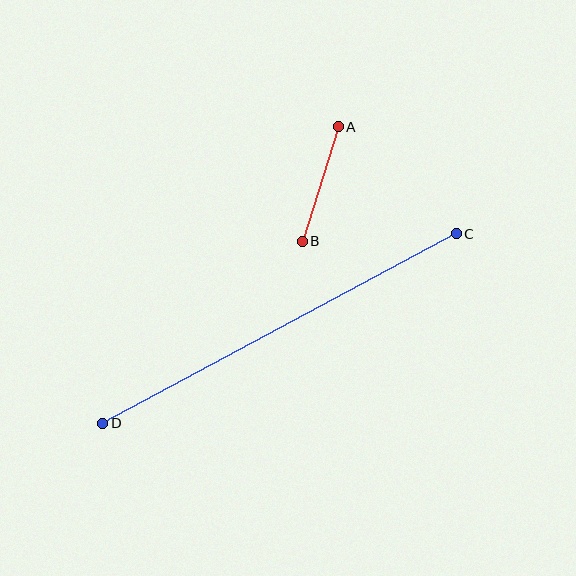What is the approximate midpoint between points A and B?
The midpoint is at approximately (320, 184) pixels.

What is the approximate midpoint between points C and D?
The midpoint is at approximately (279, 328) pixels.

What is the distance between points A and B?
The distance is approximately 120 pixels.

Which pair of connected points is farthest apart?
Points C and D are farthest apart.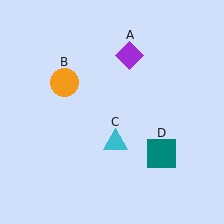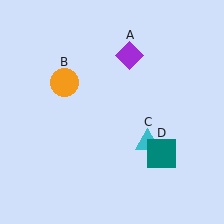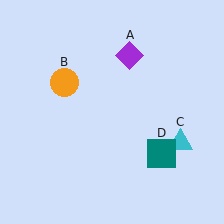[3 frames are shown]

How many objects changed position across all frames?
1 object changed position: cyan triangle (object C).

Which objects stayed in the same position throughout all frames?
Purple diamond (object A) and orange circle (object B) and teal square (object D) remained stationary.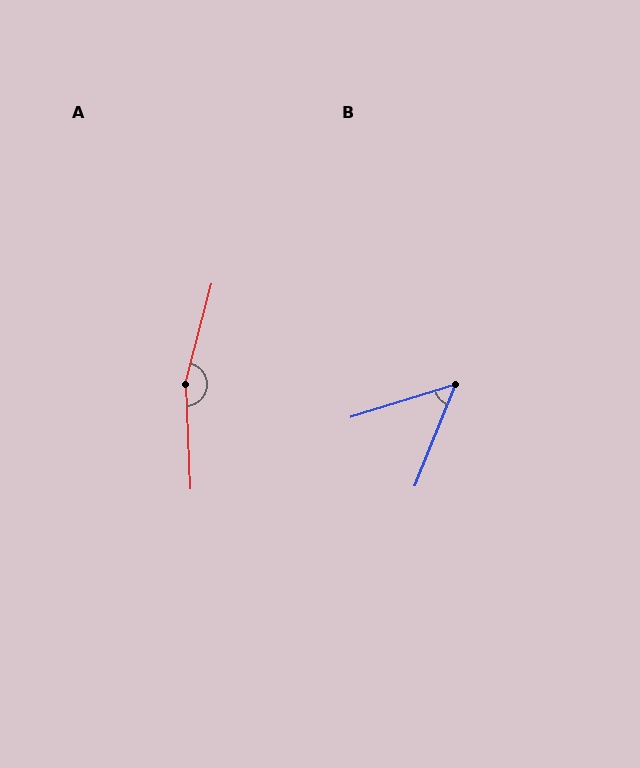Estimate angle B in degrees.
Approximately 51 degrees.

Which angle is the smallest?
B, at approximately 51 degrees.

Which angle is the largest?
A, at approximately 163 degrees.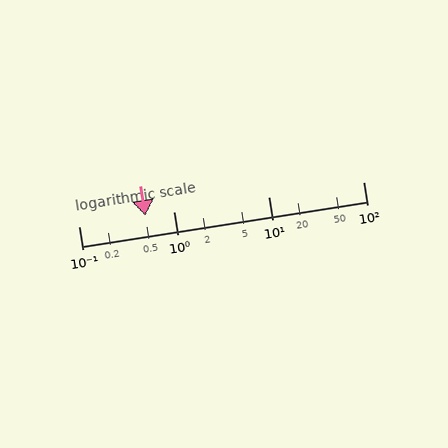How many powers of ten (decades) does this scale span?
The scale spans 3 decades, from 0.1 to 100.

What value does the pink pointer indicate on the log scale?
The pointer indicates approximately 0.51.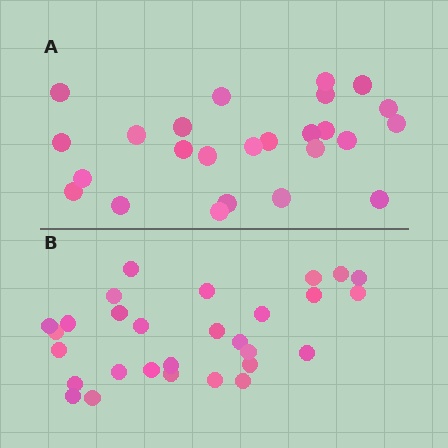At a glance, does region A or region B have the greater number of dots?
Region B (the bottom region) has more dots.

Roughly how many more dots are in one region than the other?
Region B has about 4 more dots than region A.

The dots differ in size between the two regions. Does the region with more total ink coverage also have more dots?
No. Region A has more total ink coverage because its dots are larger, but region B actually contains more individual dots. Total area can be misleading — the number of items is what matters here.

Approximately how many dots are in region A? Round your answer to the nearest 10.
About 20 dots. (The exact count is 25, which rounds to 20.)